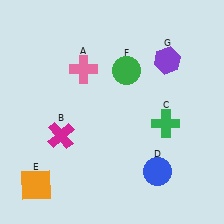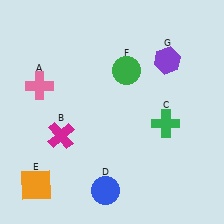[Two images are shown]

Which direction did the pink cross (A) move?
The pink cross (A) moved left.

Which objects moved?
The objects that moved are: the pink cross (A), the blue circle (D).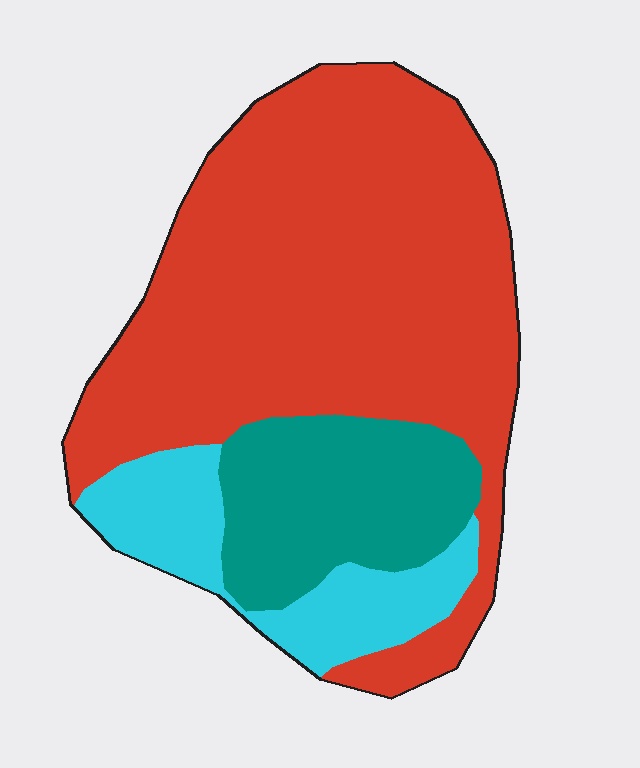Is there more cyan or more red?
Red.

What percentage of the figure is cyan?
Cyan takes up about one sixth (1/6) of the figure.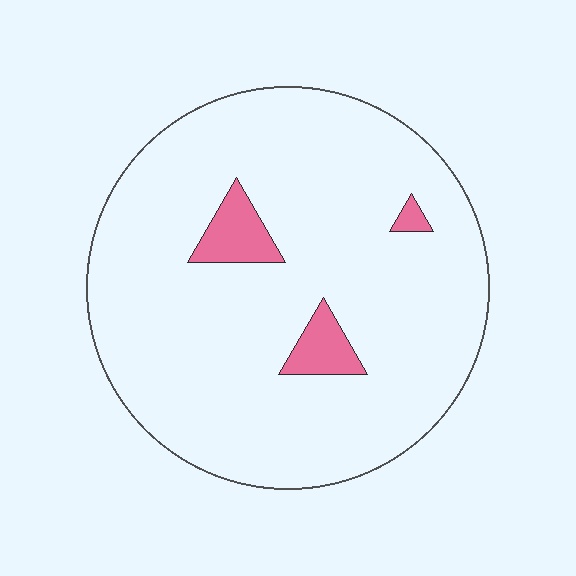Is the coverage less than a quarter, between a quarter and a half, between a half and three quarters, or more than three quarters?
Less than a quarter.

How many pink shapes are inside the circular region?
3.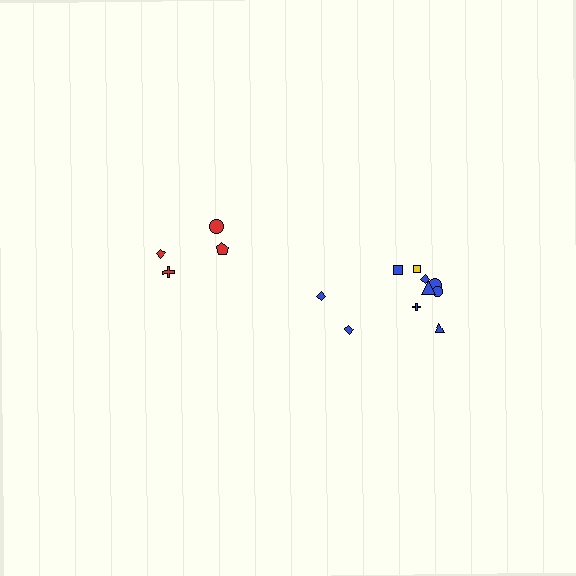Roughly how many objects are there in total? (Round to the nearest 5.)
Roughly 15 objects in total.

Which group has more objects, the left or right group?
The right group.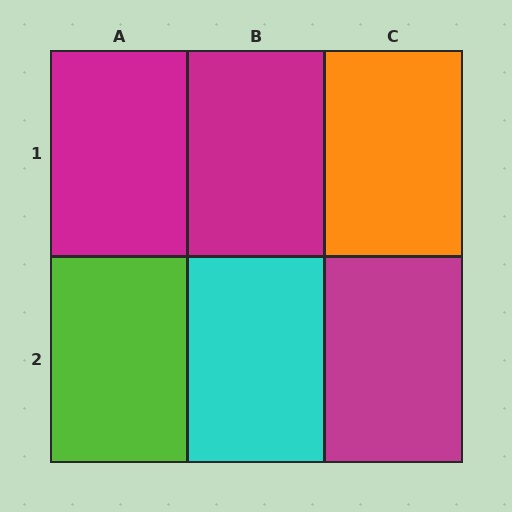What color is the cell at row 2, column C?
Magenta.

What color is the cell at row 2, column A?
Lime.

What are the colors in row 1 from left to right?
Magenta, magenta, orange.